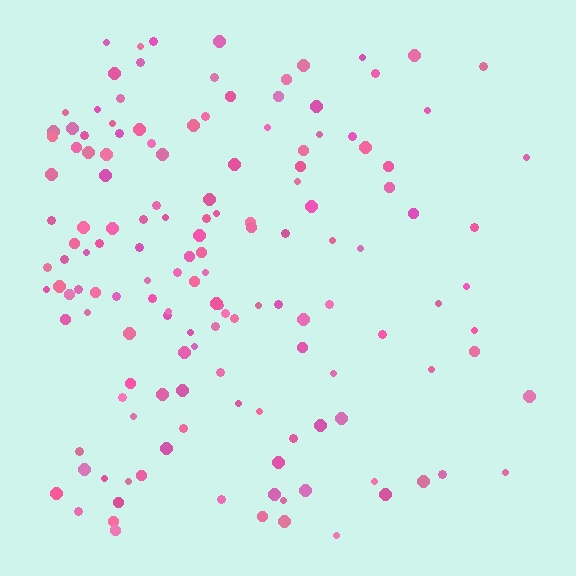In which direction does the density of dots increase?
From right to left, with the left side densest.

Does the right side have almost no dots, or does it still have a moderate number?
Still a moderate number, just noticeably fewer than the left.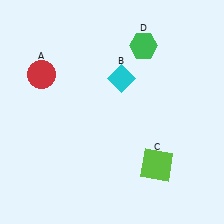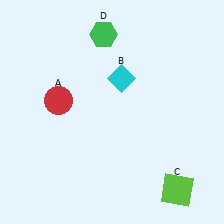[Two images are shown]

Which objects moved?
The objects that moved are: the red circle (A), the lime square (C), the green hexagon (D).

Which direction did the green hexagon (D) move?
The green hexagon (D) moved left.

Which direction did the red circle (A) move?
The red circle (A) moved down.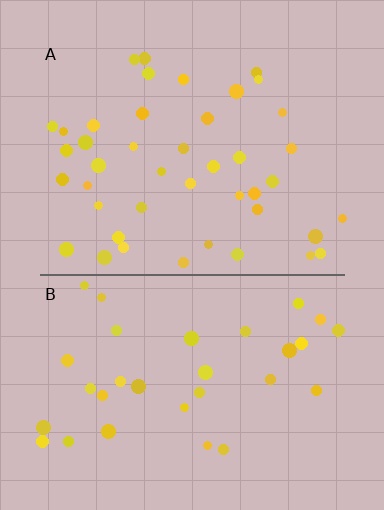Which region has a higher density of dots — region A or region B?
A (the top).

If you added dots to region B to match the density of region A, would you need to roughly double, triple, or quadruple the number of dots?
Approximately double.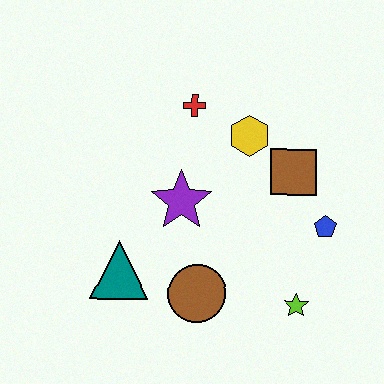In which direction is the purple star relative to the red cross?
The purple star is below the red cross.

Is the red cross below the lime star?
No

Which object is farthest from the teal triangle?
The blue pentagon is farthest from the teal triangle.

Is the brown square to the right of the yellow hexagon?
Yes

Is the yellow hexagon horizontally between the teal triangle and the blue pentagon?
Yes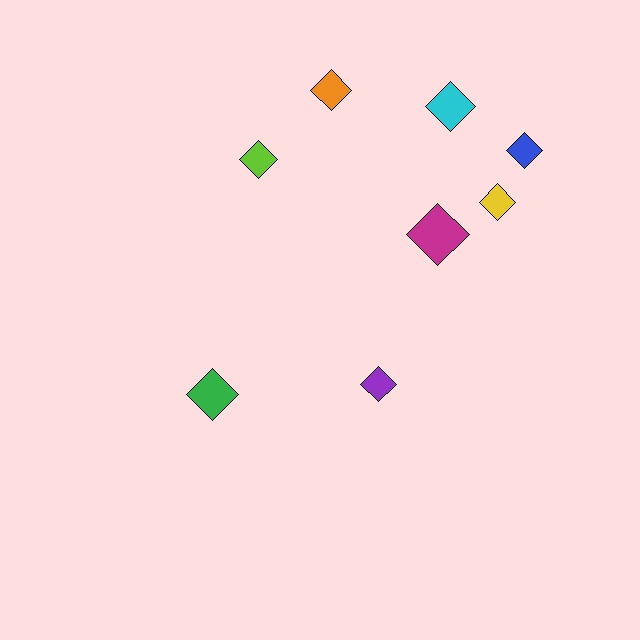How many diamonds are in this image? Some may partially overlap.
There are 8 diamonds.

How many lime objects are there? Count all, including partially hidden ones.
There is 1 lime object.